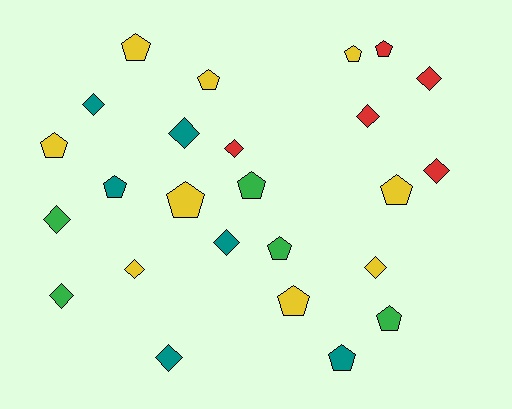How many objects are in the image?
There are 25 objects.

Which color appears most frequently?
Yellow, with 9 objects.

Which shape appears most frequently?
Pentagon, with 13 objects.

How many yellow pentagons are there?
There are 7 yellow pentagons.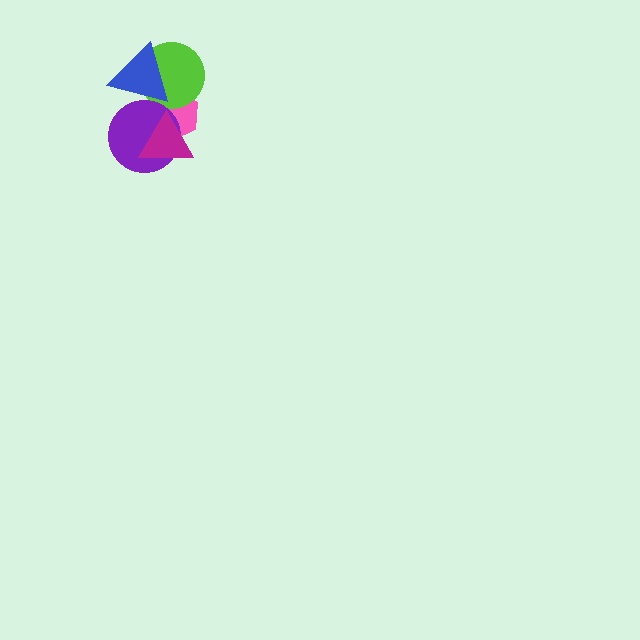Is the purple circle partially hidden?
Yes, it is partially covered by another shape.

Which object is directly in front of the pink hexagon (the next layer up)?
The lime circle is directly in front of the pink hexagon.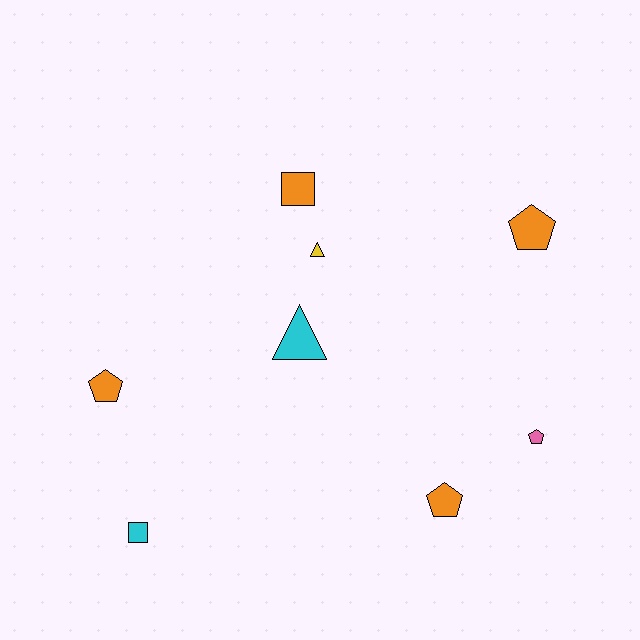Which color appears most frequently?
Orange, with 4 objects.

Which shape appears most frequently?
Pentagon, with 4 objects.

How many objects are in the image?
There are 8 objects.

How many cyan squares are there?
There is 1 cyan square.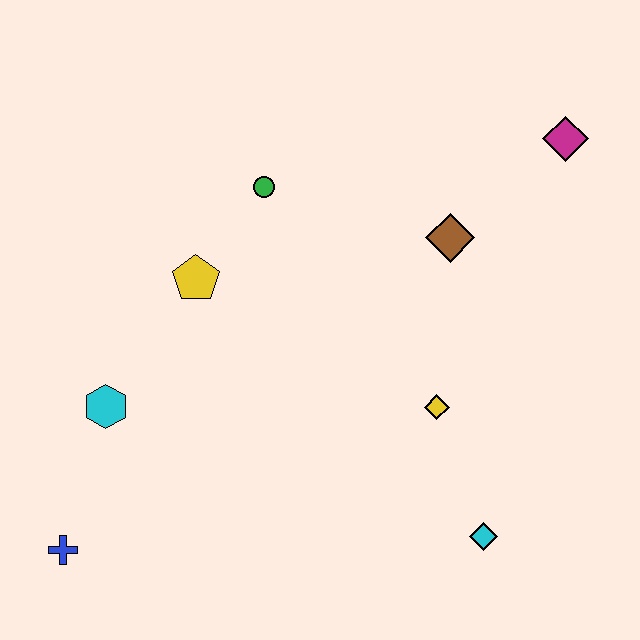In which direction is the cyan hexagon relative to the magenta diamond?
The cyan hexagon is to the left of the magenta diamond.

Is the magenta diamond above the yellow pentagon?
Yes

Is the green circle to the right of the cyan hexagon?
Yes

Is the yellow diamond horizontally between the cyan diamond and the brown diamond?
No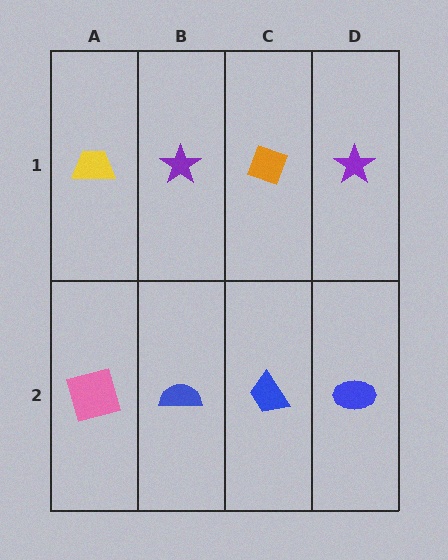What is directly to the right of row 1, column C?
A purple star.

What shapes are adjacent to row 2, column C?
An orange diamond (row 1, column C), a blue semicircle (row 2, column B), a blue ellipse (row 2, column D).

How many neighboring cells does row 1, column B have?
3.